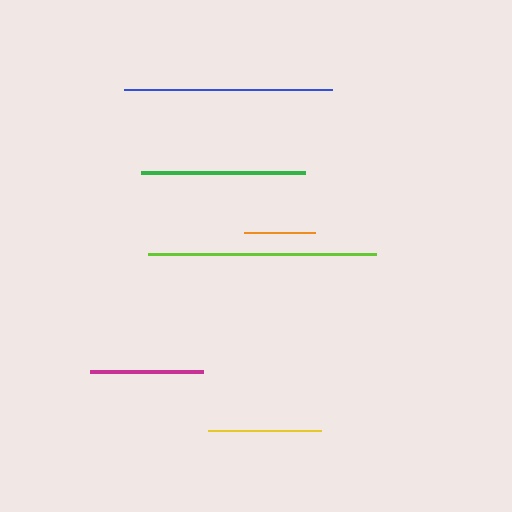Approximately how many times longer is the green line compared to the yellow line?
The green line is approximately 1.5 times the length of the yellow line.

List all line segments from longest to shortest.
From longest to shortest: lime, blue, green, yellow, magenta, orange.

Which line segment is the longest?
The lime line is the longest at approximately 228 pixels.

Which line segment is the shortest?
The orange line is the shortest at approximately 71 pixels.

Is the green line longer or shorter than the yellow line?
The green line is longer than the yellow line.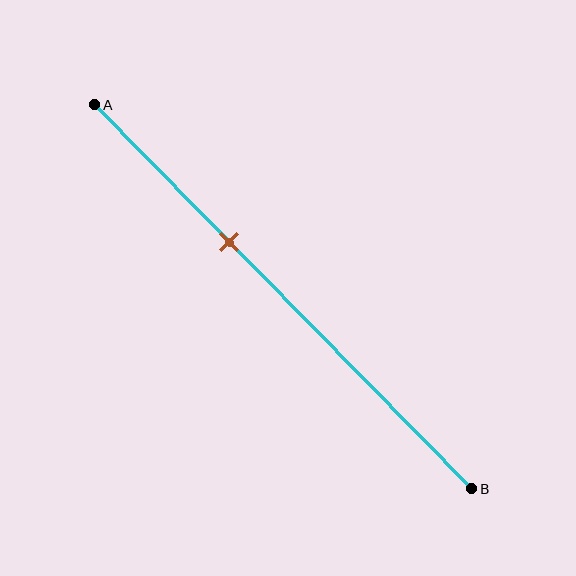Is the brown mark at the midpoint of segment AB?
No, the mark is at about 35% from A, not at the 50% midpoint.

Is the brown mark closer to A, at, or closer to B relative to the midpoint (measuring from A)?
The brown mark is closer to point A than the midpoint of segment AB.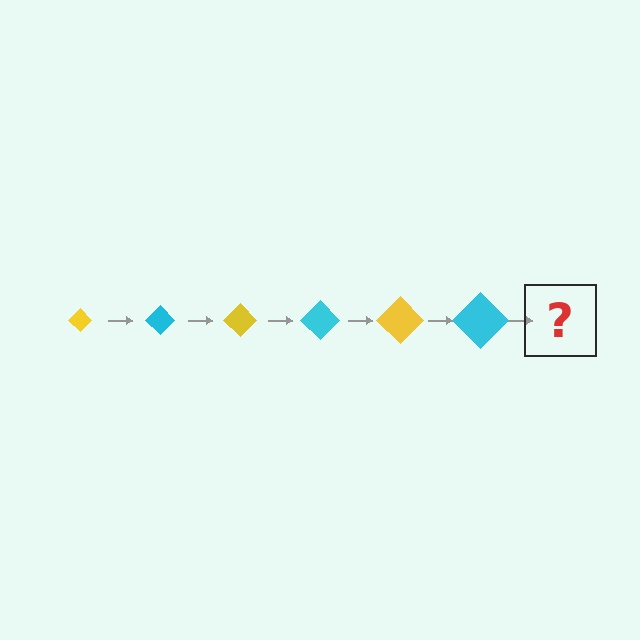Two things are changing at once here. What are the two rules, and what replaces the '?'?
The two rules are that the diamond grows larger each step and the color cycles through yellow and cyan. The '?' should be a yellow diamond, larger than the previous one.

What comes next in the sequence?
The next element should be a yellow diamond, larger than the previous one.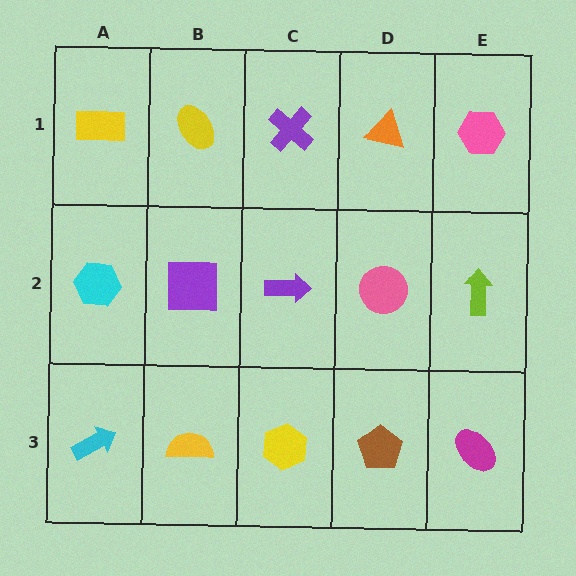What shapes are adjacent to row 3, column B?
A purple square (row 2, column B), a cyan arrow (row 3, column A), a yellow hexagon (row 3, column C).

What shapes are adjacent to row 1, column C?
A purple arrow (row 2, column C), a yellow ellipse (row 1, column B), an orange triangle (row 1, column D).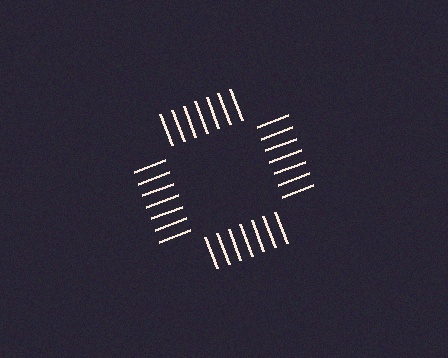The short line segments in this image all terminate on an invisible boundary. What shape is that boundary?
An illusory square — the line segments terminate on its edges but no continuous stroke is drawn.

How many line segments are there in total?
28 — 7 along each of the 4 edges.